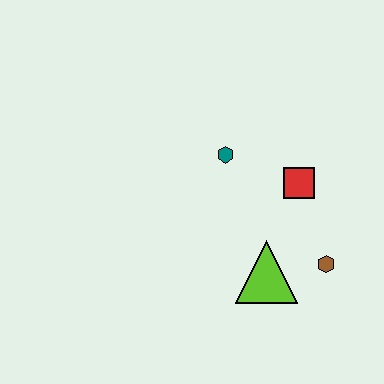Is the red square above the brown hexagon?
Yes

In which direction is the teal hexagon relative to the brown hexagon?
The teal hexagon is above the brown hexagon.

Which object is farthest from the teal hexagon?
The brown hexagon is farthest from the teal hexagon.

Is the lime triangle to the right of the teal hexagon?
Yes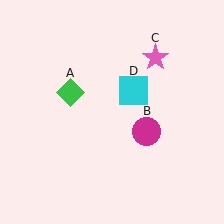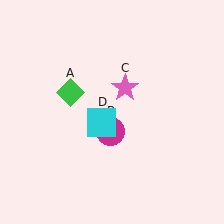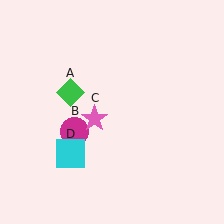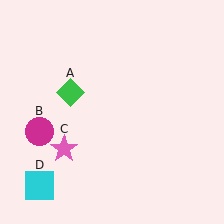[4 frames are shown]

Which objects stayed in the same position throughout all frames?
Green diamond (object A) remained stationary.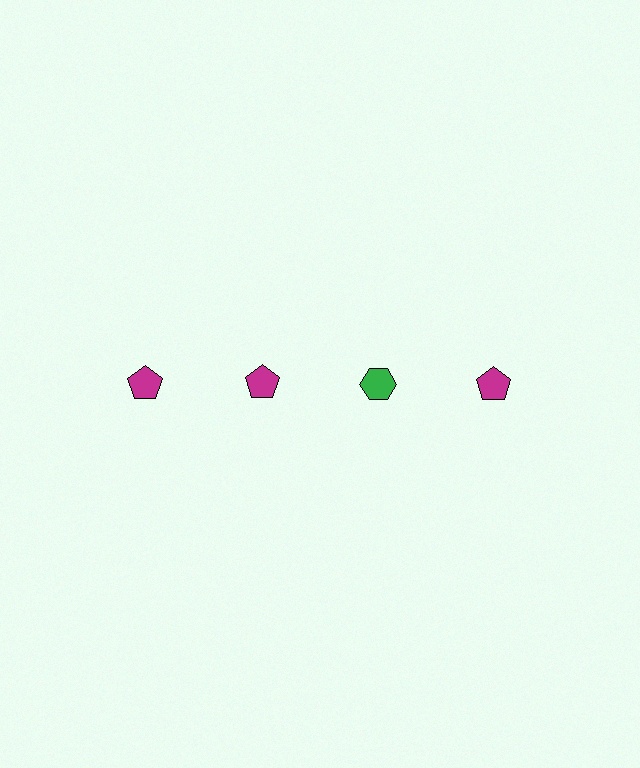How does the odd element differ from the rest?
It differs in both color (green instead of magenta) and shape (hexagon instead of pentagon).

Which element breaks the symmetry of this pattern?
The green hexagon in the top row, center column breaks the symmetry. All other shapes are magenta pentagons.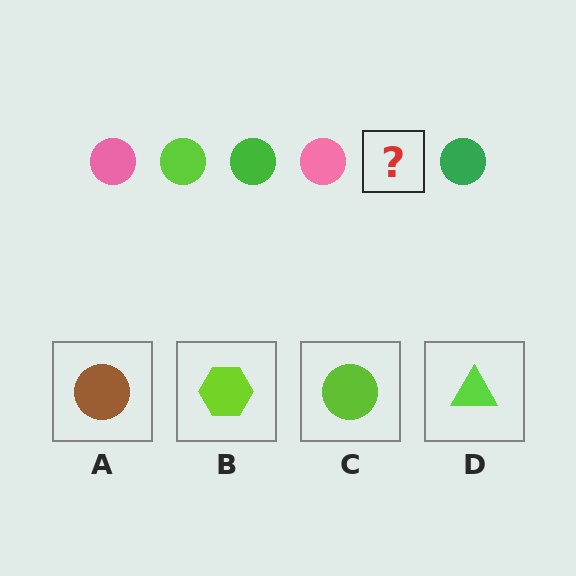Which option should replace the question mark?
Option C.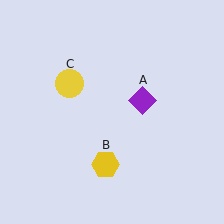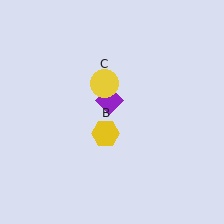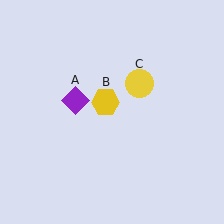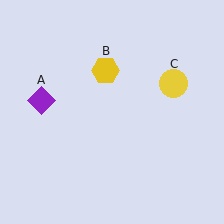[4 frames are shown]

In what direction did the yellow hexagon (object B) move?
The yellow hexagon (object B) moved up.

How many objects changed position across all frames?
3 objects changed position: purple diamond (object A), yellow hexagon (object B), yellow circle (object C).